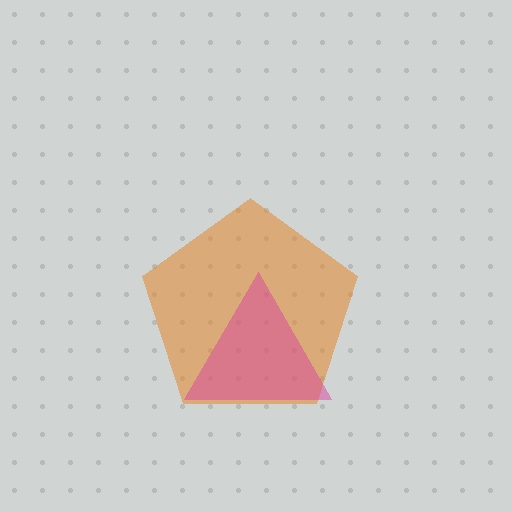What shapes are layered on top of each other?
The layered shapes are: an orange pentagon, a magenta triangle.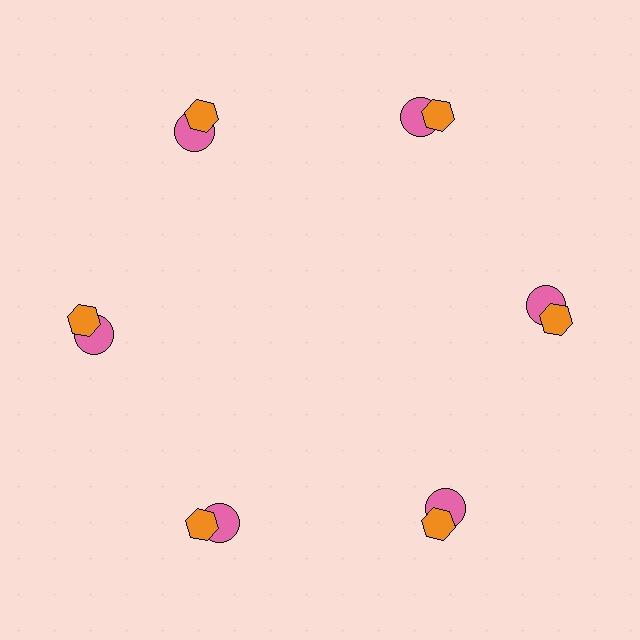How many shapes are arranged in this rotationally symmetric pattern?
There are 12 shapes, arranged in 6 groups of 2.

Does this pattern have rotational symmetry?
Yes, this pattern has 6-fold rotational symmetry. It looks the same after rotating 60 degrees around the center.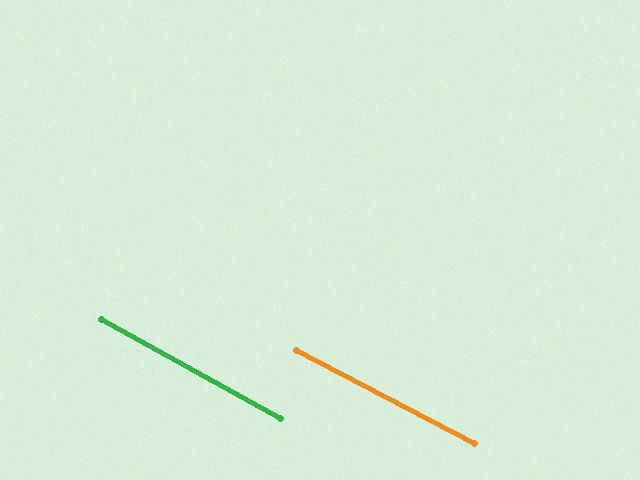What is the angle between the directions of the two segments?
Approximately 2 degrees.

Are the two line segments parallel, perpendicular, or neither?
Parallel — their directions differ by only 1.5°.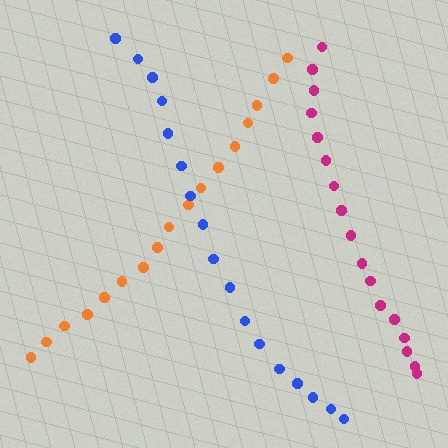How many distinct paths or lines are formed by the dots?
There are 3 distinct paths.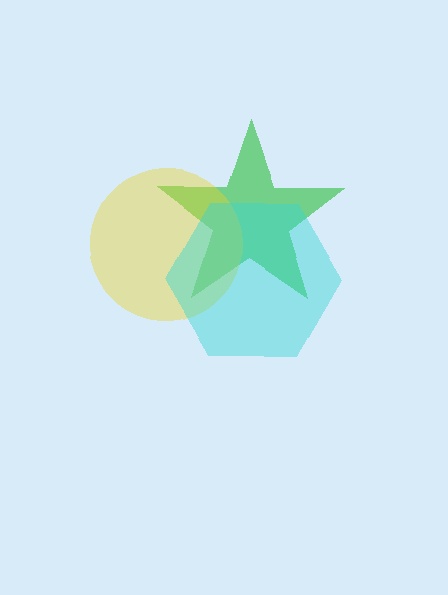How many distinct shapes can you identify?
There are 3 distinct shapes: a green star, a yellow circle, a cyan hexagon.